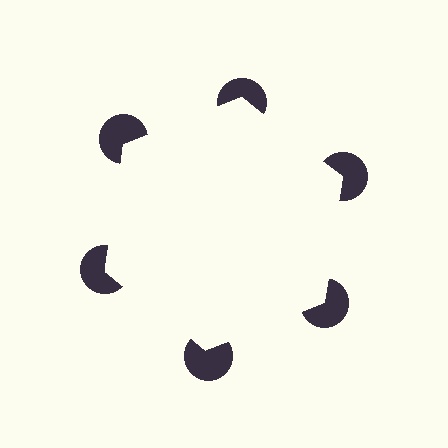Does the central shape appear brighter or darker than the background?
It typically appears slightly brighter than the background, even though no actual brightness change is drawn.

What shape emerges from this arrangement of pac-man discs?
An illusory hexagon — its edges are inferred from the aligned wedge cuts in the pac-man discs, not physically drawn.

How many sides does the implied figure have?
6 sides.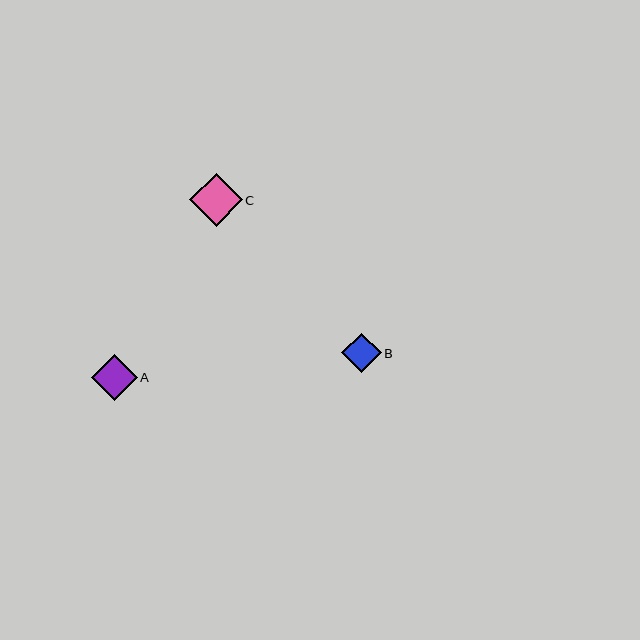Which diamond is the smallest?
Diamond B is the smallest with a size of approximately 40 pixels.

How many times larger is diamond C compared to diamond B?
Diamond C is approximately 1.3 times the size of diamond B.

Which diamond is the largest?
Diamond C is the largest with a size of approximately 52 pixels.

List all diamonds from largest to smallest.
From largest to smallest: C, A, B.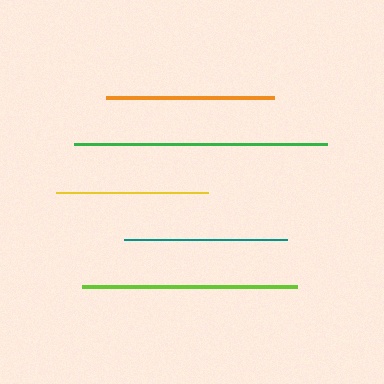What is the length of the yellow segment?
The yellow segment is approximately 152 pixels long.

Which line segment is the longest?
The green line is the longest at approximately 253 pixels.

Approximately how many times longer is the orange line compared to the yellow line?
The orange line is approximately 1.1 times the length of the yellow line.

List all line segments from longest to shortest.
From longest to shortest: green, lime, orange, teal, yellow.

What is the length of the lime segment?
The lime segment is approximately 215 pixels long.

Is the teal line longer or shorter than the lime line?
The lime line is longer than the teal line.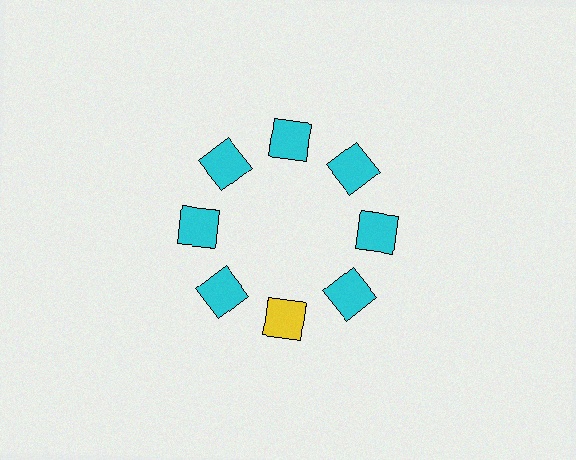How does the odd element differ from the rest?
It has a different color: yellow instead of cyan.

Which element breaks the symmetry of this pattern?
The yellow square at roughly the 6 o'clock position breaks the symmetry. All other shapes are cyan squares.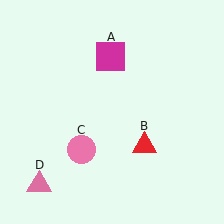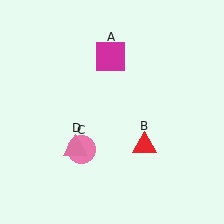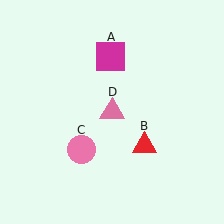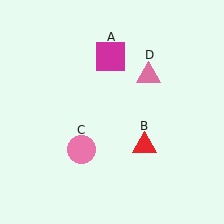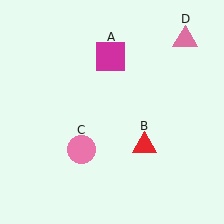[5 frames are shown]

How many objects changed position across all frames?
1 object changed position: pink triangle (object D).